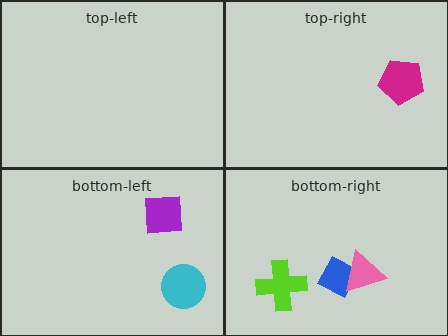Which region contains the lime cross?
The bottom-right region.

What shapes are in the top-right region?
The magenta pentagon.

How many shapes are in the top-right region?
1.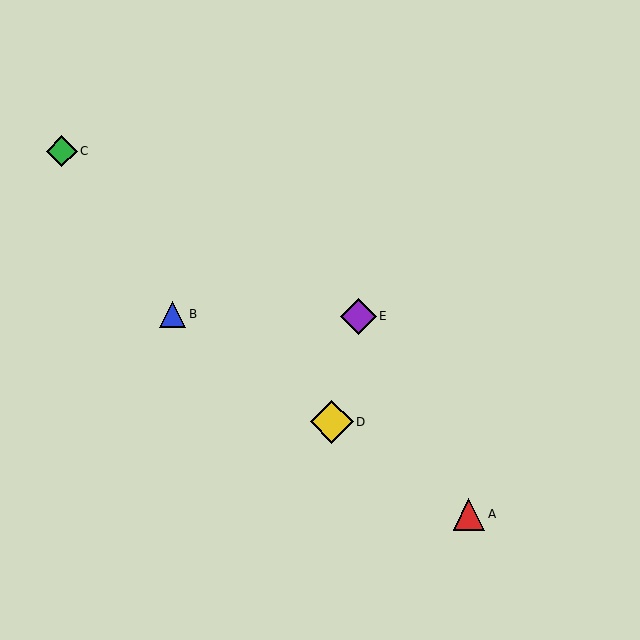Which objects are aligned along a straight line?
Objects A, B, D are aligned along a straight line.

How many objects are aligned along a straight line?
3 objects (A, B, D) are aligned along a straight line.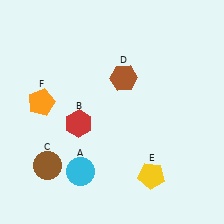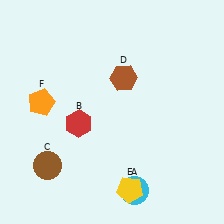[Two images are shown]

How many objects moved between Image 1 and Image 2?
2 objects moved between the two images.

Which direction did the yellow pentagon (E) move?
The yellow pentagon (E) moved left.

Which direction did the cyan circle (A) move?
The cyan circle (A) moved right.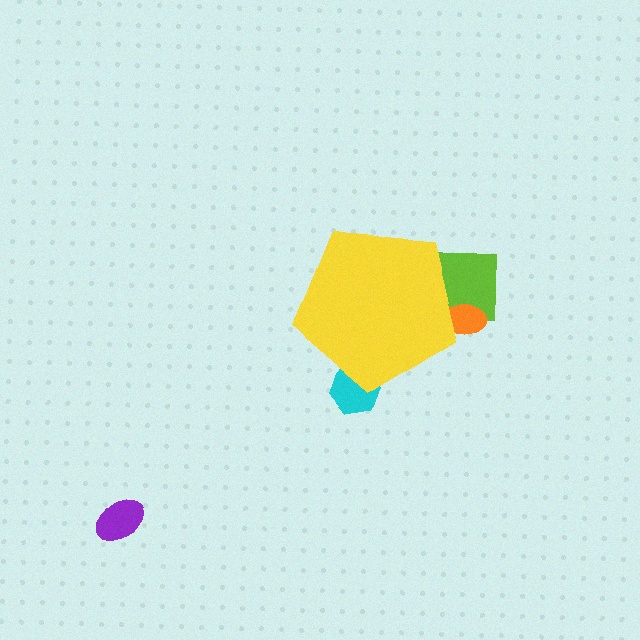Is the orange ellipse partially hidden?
Yes, the orange ellipse is partially hidden behind the yellow pentagon.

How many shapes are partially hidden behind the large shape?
3 shapes are partially hidden.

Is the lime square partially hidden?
Yes, the lime square is partially hidden behind the yellow pentagon.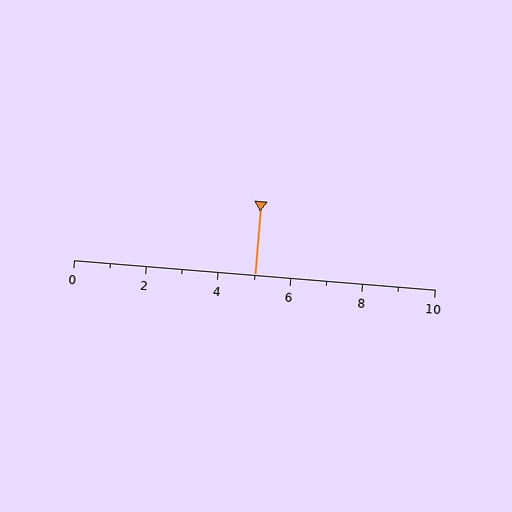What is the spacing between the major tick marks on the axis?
The major ticks are spaced 2 apart.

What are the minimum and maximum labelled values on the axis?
The axis runs from 0 to 10.